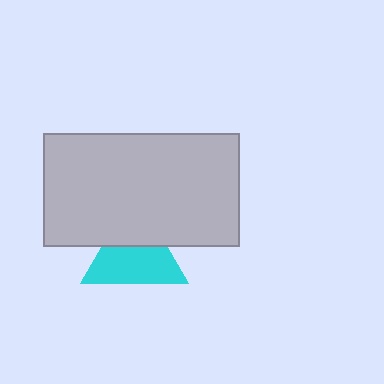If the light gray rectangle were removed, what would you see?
You would see the complete cyan triangle.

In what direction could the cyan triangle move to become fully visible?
The cyan triangle could move down. That would shift it out from behind the light gray rectangle entirely.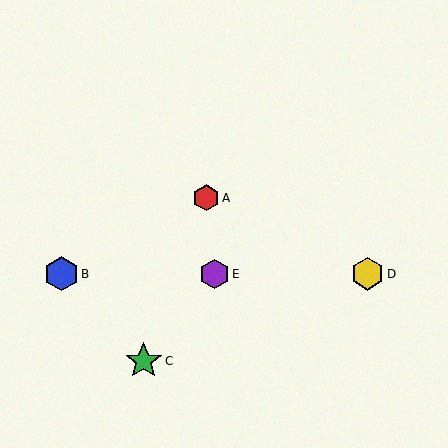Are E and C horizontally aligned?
No, E is at y≈274 and C is at y≈361.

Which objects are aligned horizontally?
Objects B, D, E are aligned horizontally.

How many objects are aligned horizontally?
3 objects (B, D, E) are aligned horizontally.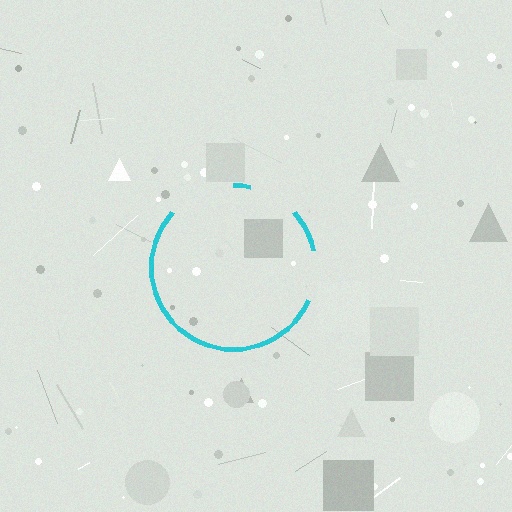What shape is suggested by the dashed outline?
The dashed outline suggests a circle.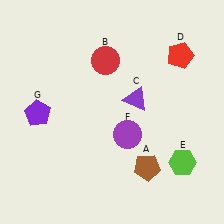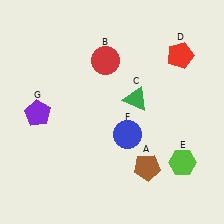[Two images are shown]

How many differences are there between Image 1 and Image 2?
There are 2 differences between the two images.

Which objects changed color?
C changed from purple to green. F changed from purple to blue.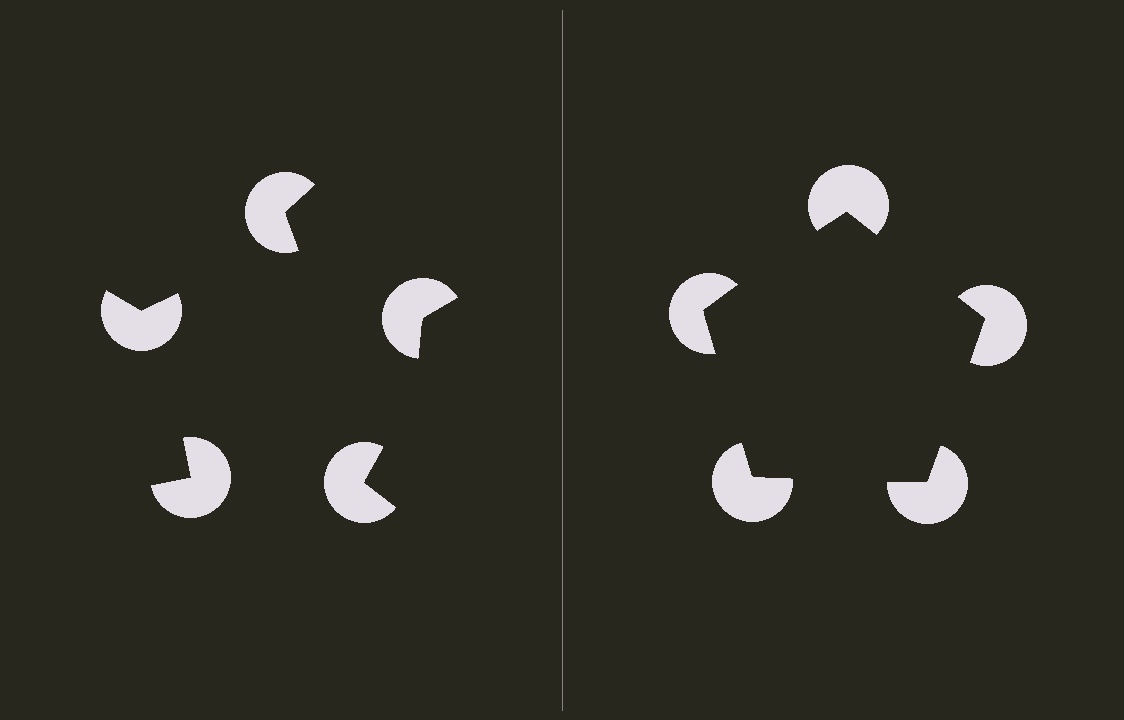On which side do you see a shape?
An illusory pentagon appears on the right side. On the left side the wedge cuts are rotated, so no coherent shape forms.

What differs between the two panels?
The pac-man discs are positioned identically on both sides; only the wedge orientations differ. On the right they align to a pentagon; on the left they are misaligned.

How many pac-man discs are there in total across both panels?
10 — 5 on each side.